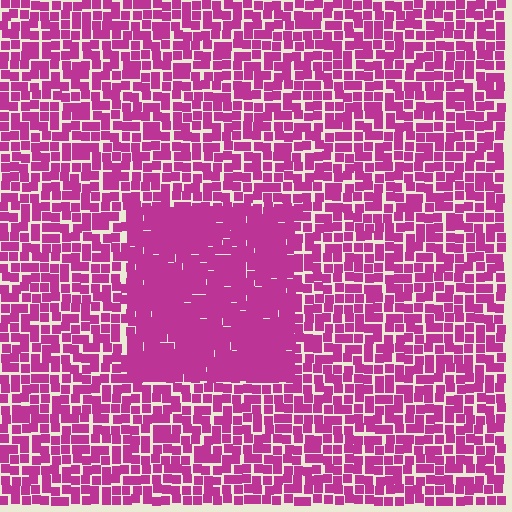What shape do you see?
I see a rectangle.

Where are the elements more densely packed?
The elements are more densely packed inside the rectangle boundary.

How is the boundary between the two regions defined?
The boundary is defined by a change in element density (approximately 1.6x ratio). All elements are the same color, size, and shape.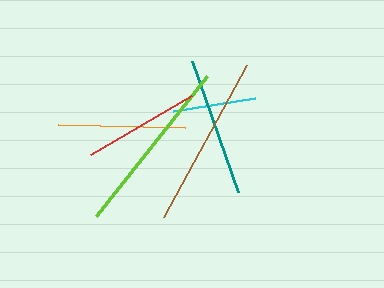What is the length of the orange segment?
The orange segment is approximately 127 pixels long.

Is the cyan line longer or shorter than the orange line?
The orange line is longer than the cyan line.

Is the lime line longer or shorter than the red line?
The lime line is longer than the red line.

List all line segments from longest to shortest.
From longest to shortest: lime, brown, teal, orange, red, cyan.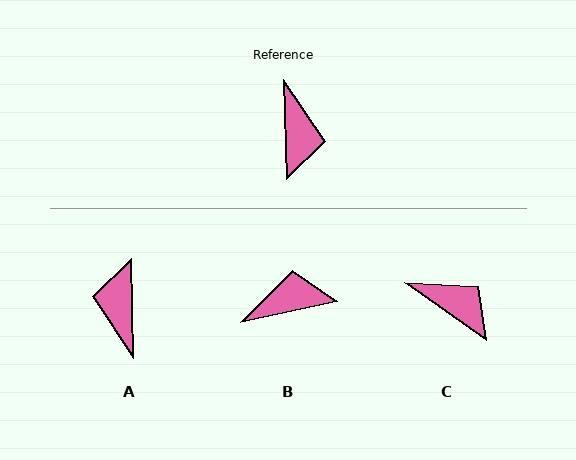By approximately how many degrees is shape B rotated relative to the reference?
Approximately 101 degrees counter-clockwise.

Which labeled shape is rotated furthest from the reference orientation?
A, about 179 degrees away.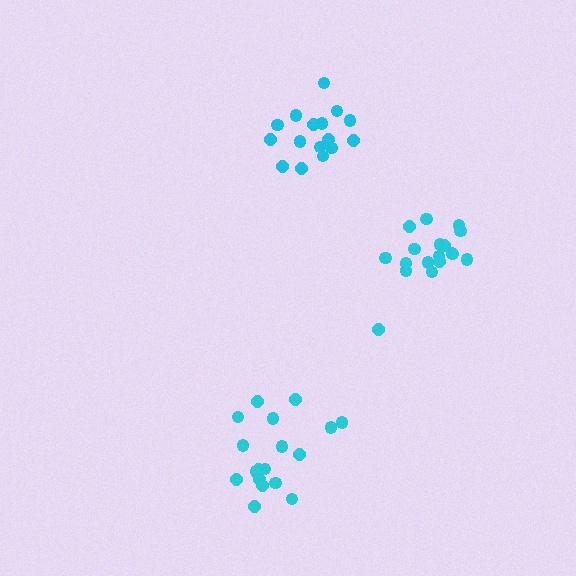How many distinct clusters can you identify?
There are 3 distinct clusters.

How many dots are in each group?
Group 1: 16 dots, Group 2: 18 dots, Group 3: 18 dots (52 total).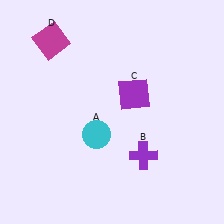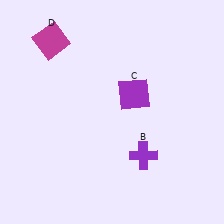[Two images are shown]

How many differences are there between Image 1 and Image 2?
There is 1 difference between the two images.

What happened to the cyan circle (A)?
The cyan circle (A) was removed in Image 2. It was in the bottom-left area of Image 1.